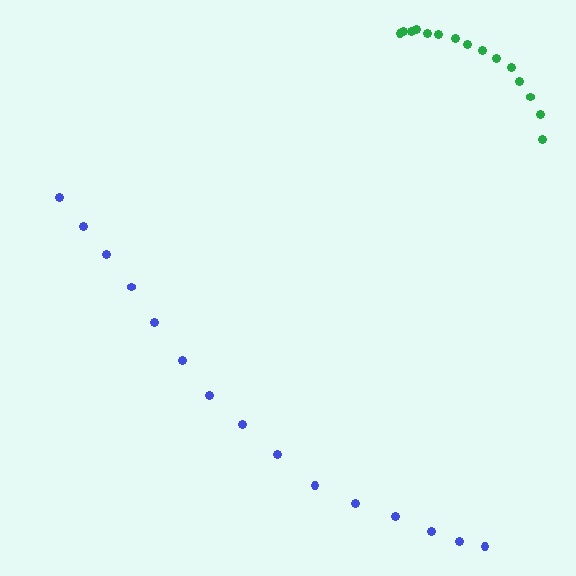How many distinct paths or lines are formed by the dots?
There are 2 distinct paths.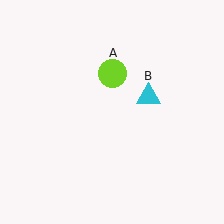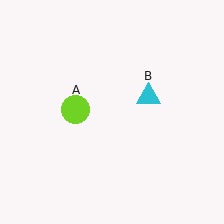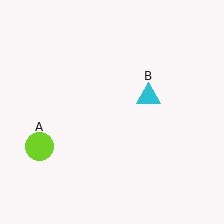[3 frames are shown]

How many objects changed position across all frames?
1 object changed position: lime circle (object A).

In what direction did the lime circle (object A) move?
The lime circle (object A) moved down and to the left.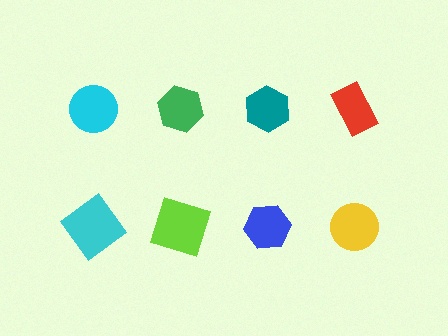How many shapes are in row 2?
4 shapes.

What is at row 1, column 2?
A green hexagon.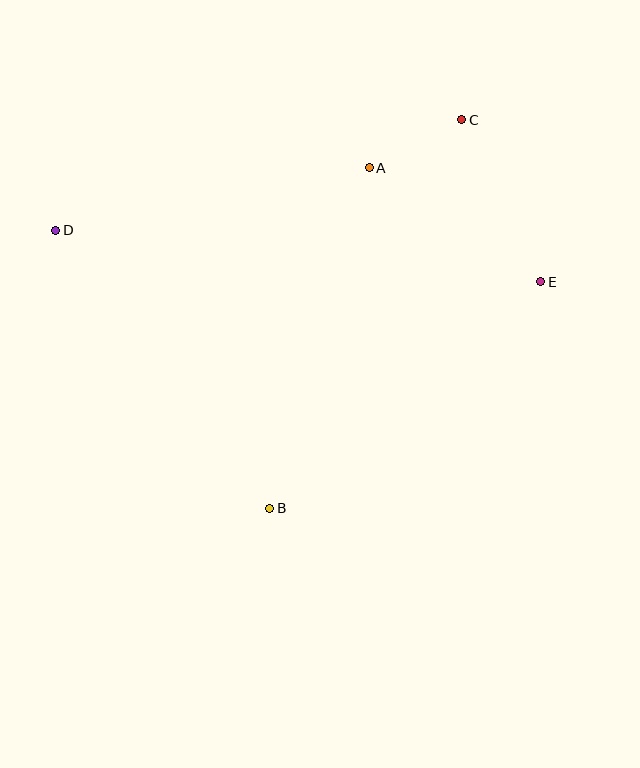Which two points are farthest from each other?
Points D and E are farthest from each other.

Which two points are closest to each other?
Points A and C are closest to each other.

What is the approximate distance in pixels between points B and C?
The distance between B and C is approximately 433 pixels.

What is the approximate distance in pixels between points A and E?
The distance between A and E is approximately 206 pixels.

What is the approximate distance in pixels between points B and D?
The distance between B and D is approximately 351 pixels.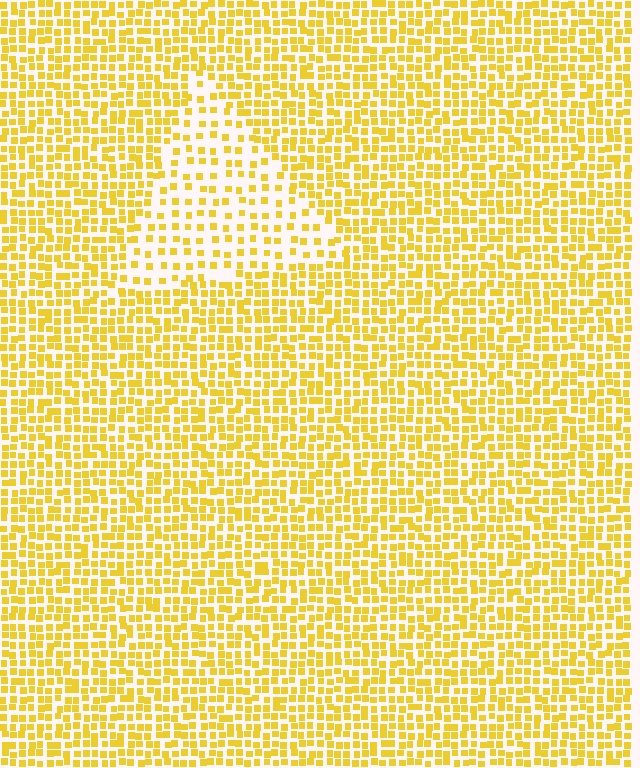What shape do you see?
I see a triangle.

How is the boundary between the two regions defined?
The boundary is defined by a change in element density (approximately 2.1x ratio). All elements are the same color, size, and shape.